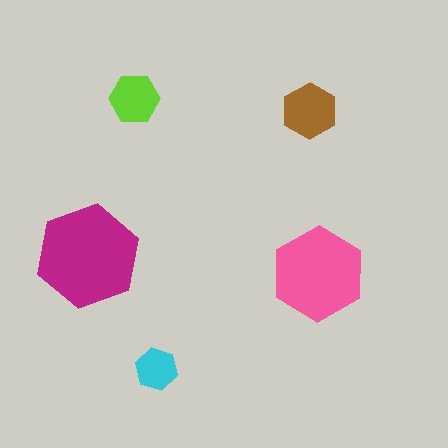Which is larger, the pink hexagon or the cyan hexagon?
The pink one.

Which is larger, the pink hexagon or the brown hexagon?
The pink one.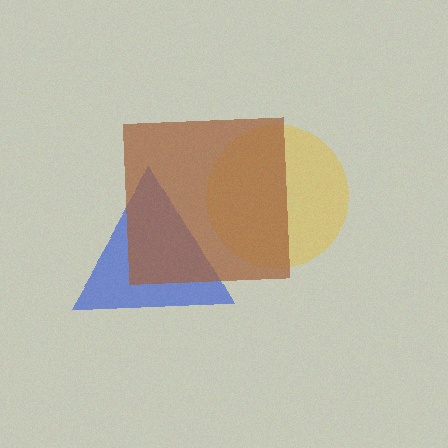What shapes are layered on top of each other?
The layered shapes are: a blue triangle, a yellow circle, a brown square.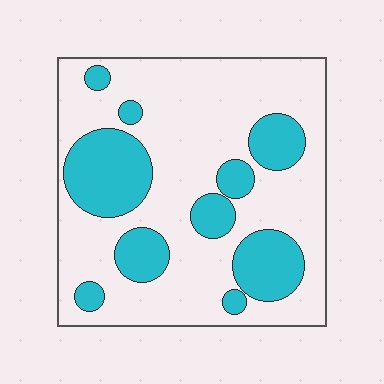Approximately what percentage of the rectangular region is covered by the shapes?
Approximately 30%.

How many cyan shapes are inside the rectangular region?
10.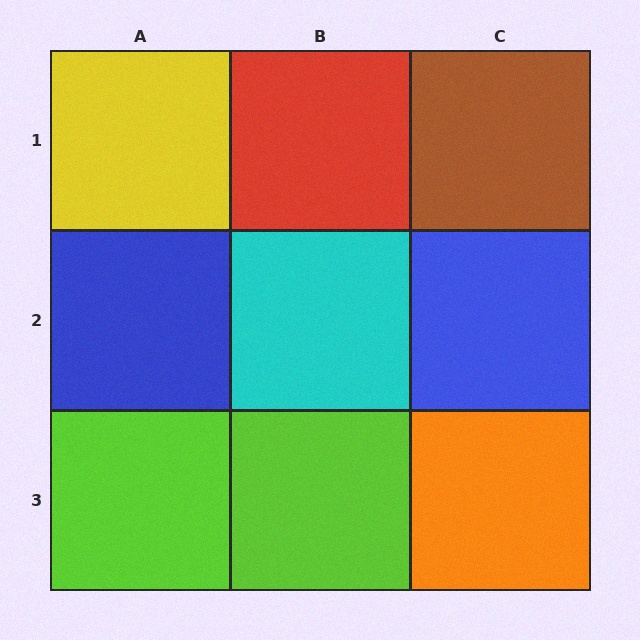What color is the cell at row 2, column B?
Cyan.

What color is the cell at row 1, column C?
Brown.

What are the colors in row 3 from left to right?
Lime, lime, orange.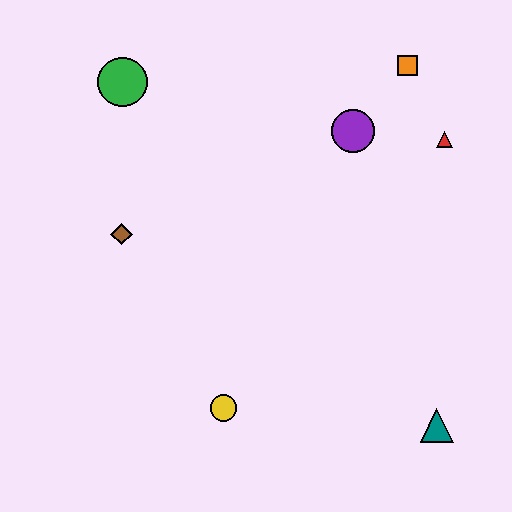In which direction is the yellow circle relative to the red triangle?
The yellow circle is below the red triangle.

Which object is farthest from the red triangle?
The yellow circle is farthest from the red triangle.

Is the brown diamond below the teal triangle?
No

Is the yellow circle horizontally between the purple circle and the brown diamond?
Yes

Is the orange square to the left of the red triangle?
Yes